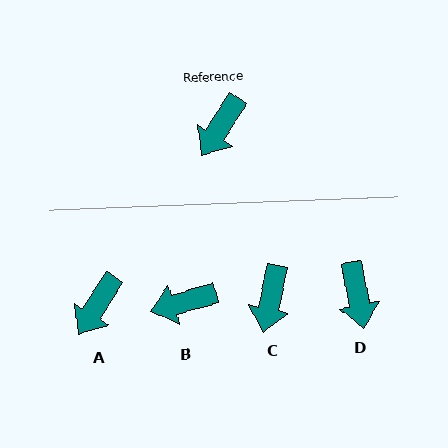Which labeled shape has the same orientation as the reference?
A.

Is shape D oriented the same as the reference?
No, it is off by about 44 degrees.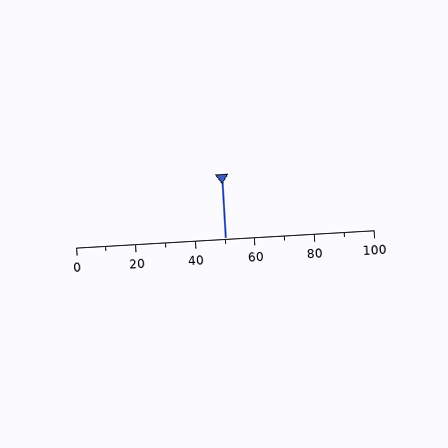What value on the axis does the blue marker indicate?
The marker indicates approximately 50.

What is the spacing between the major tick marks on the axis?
The major ticks are spaced 20 apart.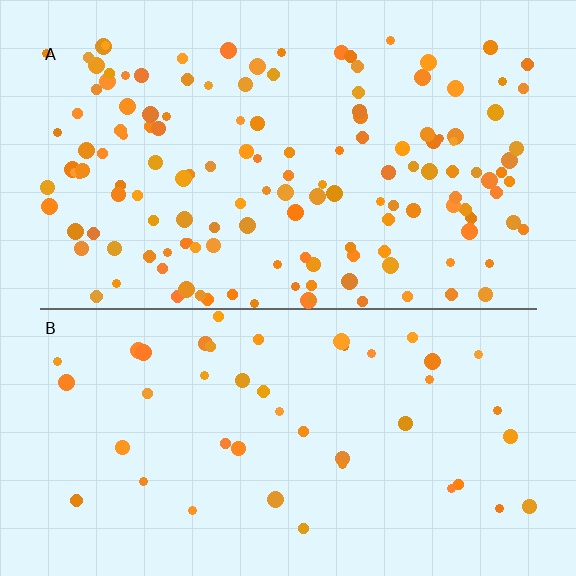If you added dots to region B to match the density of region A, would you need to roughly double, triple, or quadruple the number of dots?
Approximately triple.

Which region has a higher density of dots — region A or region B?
A (the top).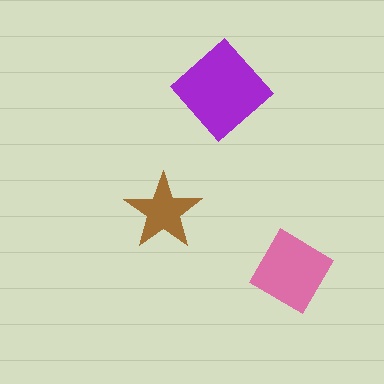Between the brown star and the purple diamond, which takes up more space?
The purple diamond.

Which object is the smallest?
The brown star.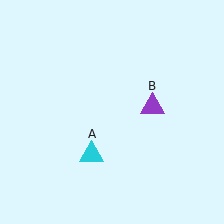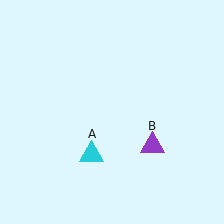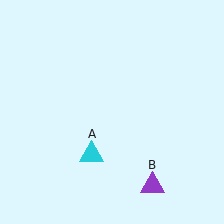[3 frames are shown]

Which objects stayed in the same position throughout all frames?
Cyan triangle (object A) remained stationary.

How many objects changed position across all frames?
1 object changed position: purple triangle (object B).